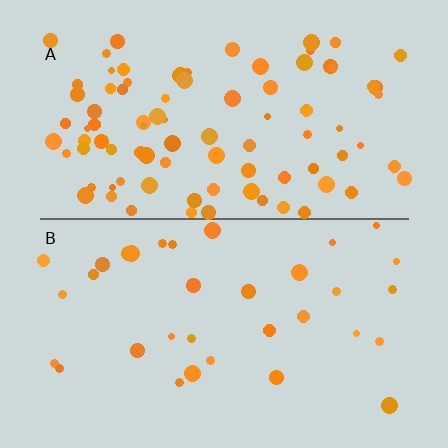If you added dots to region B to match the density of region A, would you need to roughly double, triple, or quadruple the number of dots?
Approximately triple.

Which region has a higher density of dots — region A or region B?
A (the top).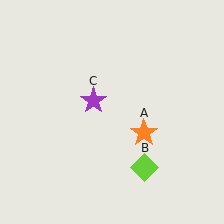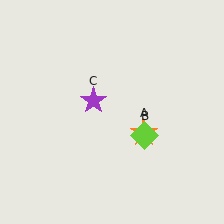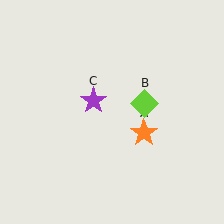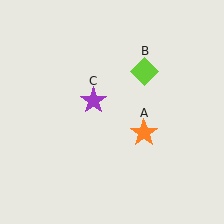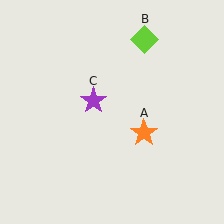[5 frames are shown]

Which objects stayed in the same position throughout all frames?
Orange star (object A) and purple star (object C) remained stationary.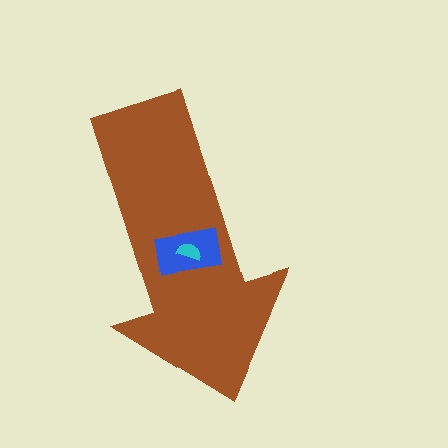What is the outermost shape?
The brown arrow.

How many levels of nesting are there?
3.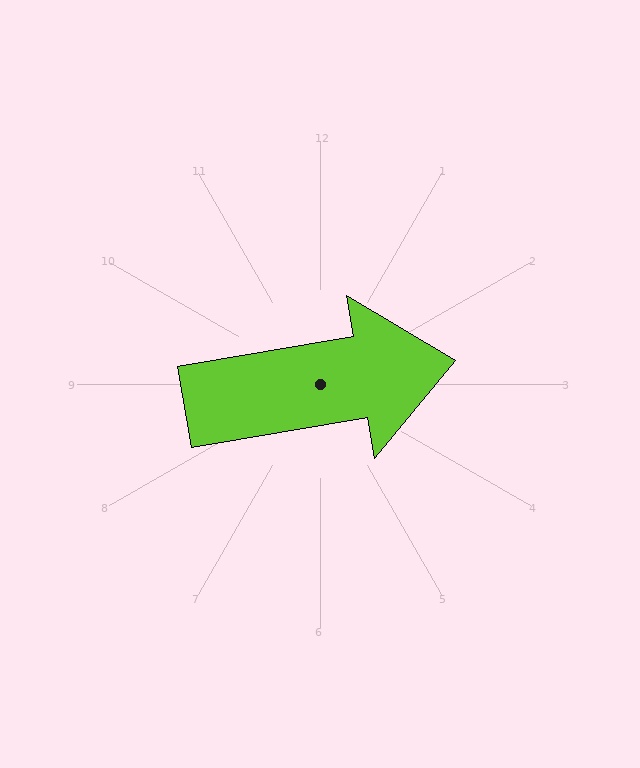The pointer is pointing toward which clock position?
Roughly 3 o'clock.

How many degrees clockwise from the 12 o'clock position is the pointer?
Approximately 80 degrees.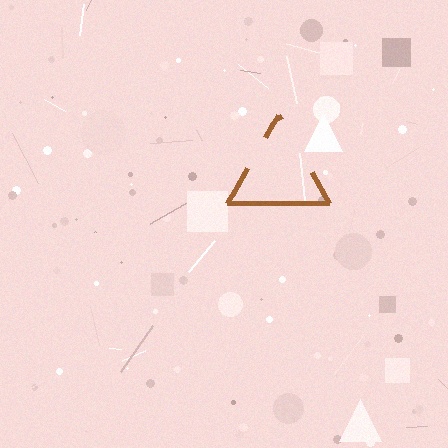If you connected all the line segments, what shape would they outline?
They would outline a triangle.